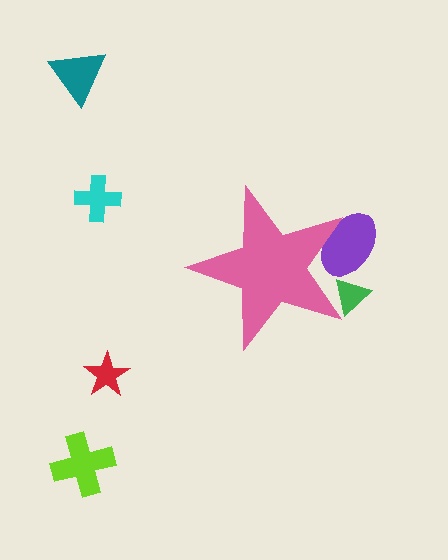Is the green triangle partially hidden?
Yes, the green triangle is partially hidden behind the pink star.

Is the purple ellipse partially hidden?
Yes, the purple ellipse is partially hidden behind the pink star.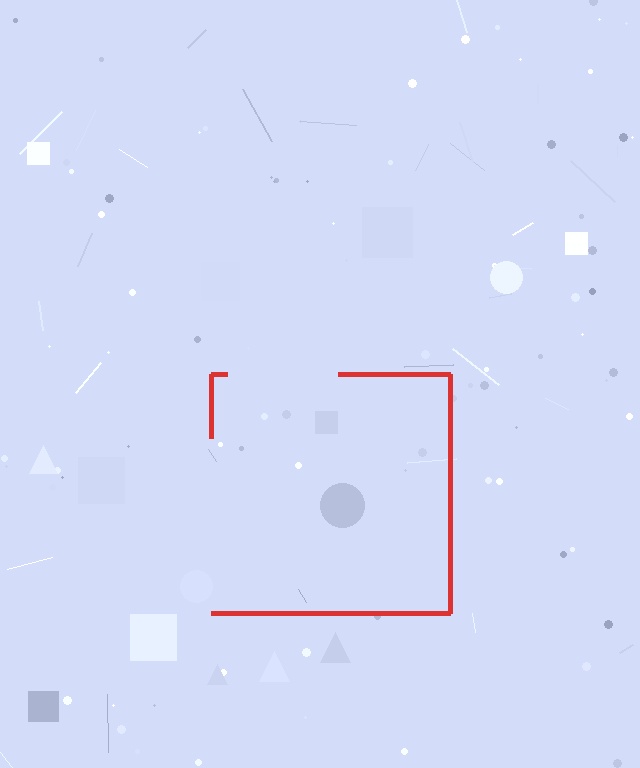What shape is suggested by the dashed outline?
The dashed outline suggests a square.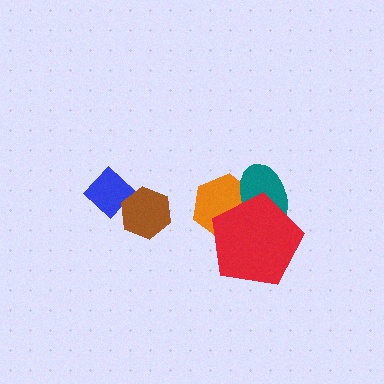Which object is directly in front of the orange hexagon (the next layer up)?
The teal ellipse is directly in front of the orange hexagon.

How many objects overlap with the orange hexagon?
2 objects overlap with the orange hexagon.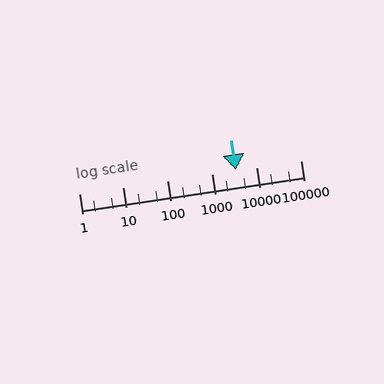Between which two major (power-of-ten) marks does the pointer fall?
The pointer is between 1000 and 10000.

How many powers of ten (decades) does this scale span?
The scale spans 5 decades, from 1 to 100000.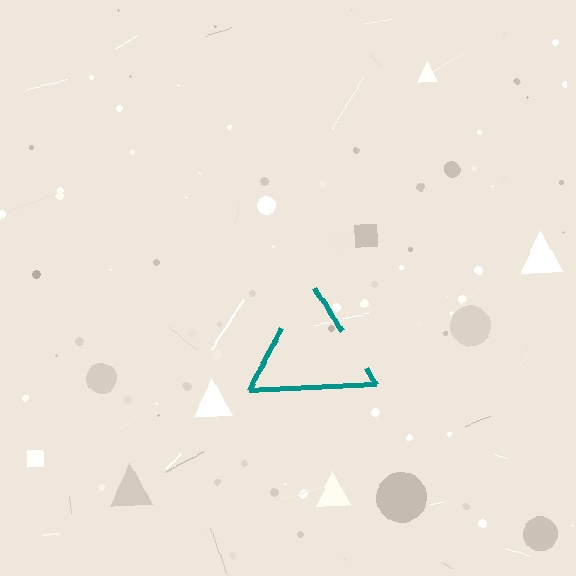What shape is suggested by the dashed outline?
The dashed outline suggests a triangle.